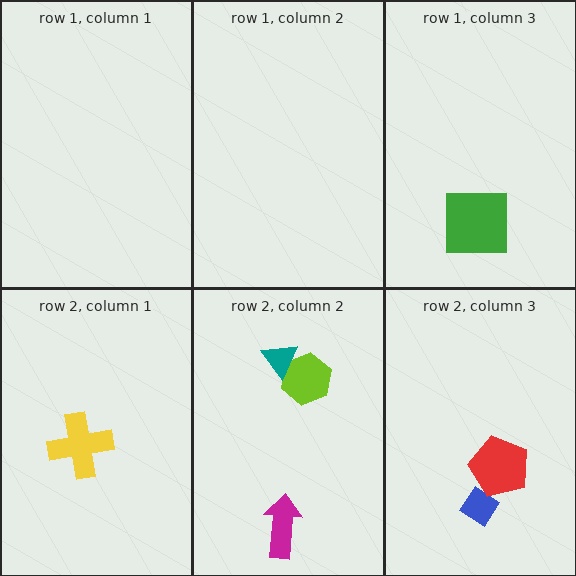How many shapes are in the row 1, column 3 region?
1.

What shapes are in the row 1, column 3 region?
The green square.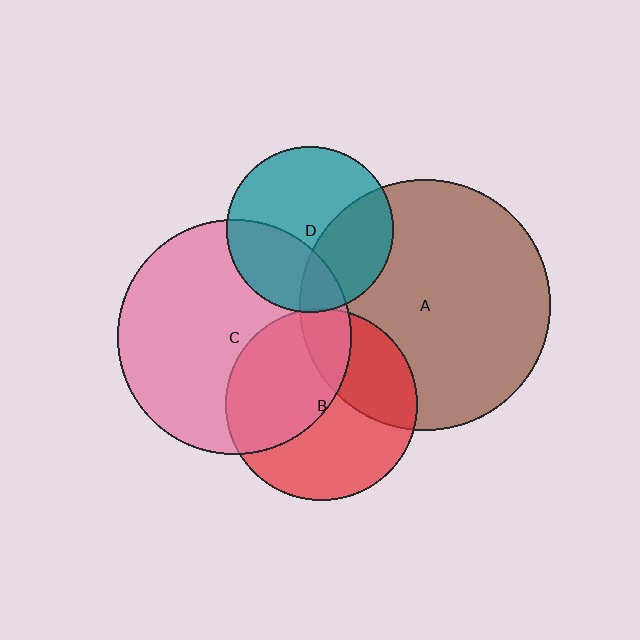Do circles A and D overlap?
Yes.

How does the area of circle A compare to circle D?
Approximately 2.3 times.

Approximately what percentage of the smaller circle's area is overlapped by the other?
Approximately 35%.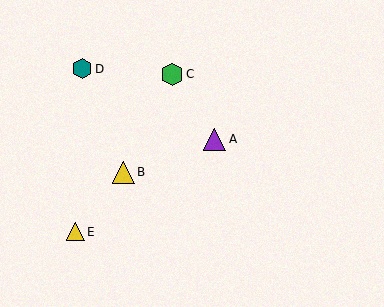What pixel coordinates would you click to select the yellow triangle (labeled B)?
Click at (123, 172) to select the yellow triangle B.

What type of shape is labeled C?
Shape C is a green hexagon.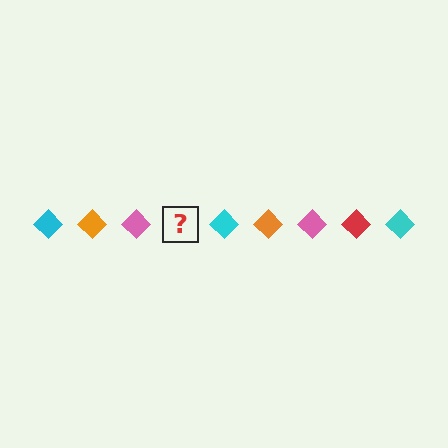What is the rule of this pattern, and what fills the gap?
The rule is that the pattern cycles through cyan, orange, pink, red diamonds. The gap should be filled with a red diamond.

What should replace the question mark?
The question mark should be replaced with a red diamond.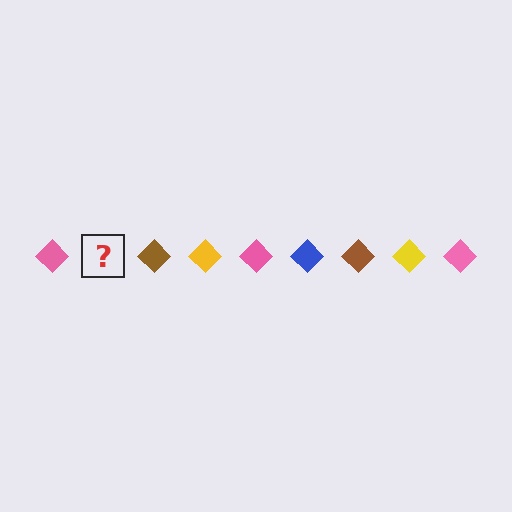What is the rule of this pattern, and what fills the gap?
The rule is that the pattern cycles through pink, blue, brown, yellow diamonds. The gap should be filled with a blue diamond.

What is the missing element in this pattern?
The missing element is a blue diamond.